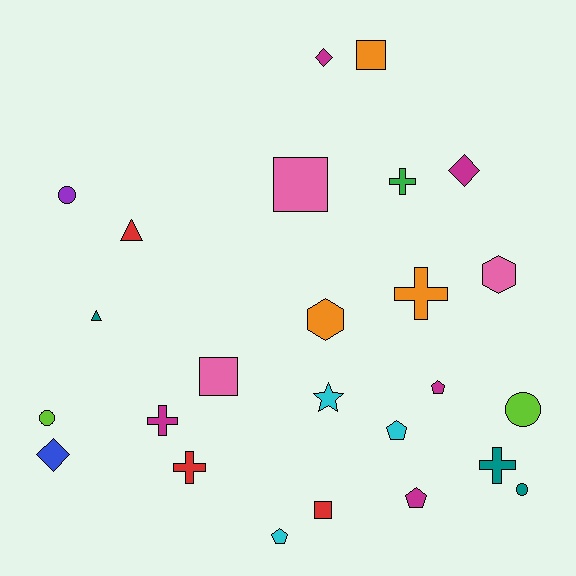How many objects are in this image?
There are 25 objects.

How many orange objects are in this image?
There are 3 orange objects.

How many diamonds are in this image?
There are 3 diamonds.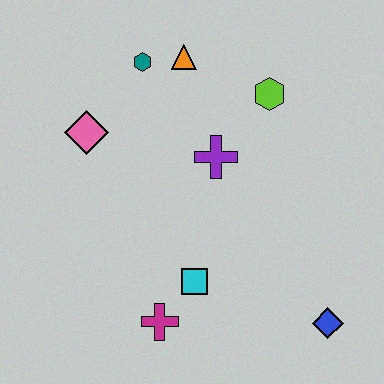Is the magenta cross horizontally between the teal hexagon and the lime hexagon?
Yes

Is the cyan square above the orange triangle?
No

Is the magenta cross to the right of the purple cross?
No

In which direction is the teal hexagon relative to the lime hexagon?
The teal hexagon is to the left of the lime hexagon.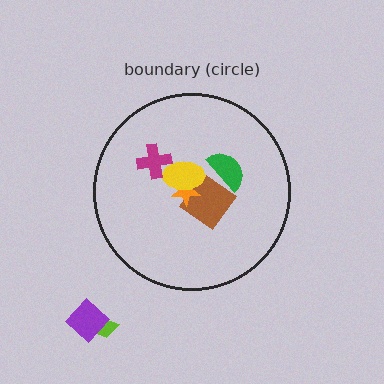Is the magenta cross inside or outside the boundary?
Inside.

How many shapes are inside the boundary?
5 inside, 2 outside.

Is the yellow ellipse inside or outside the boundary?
Inside.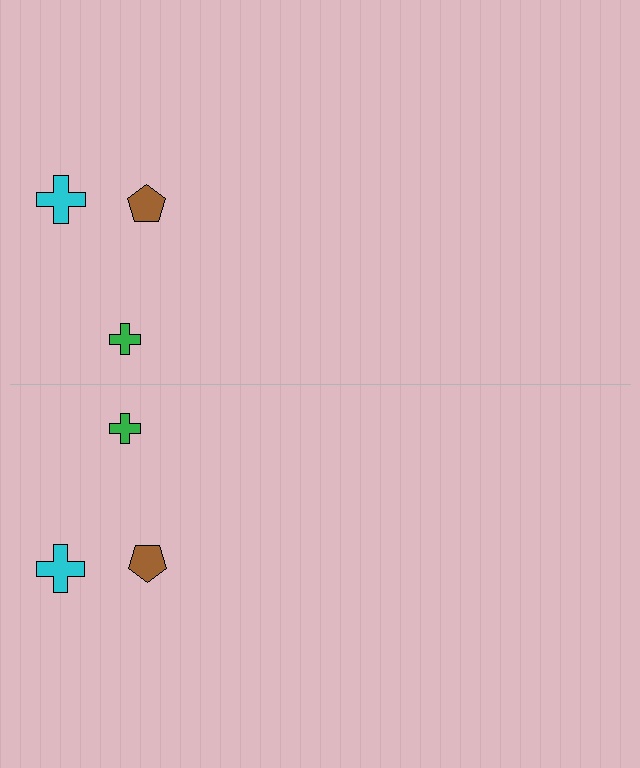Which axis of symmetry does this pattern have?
The pattern has a horizontal axis of symmetry running through the center of the image.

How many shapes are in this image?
There are 6 shapes in this image.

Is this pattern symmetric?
Yes, this pattern has bilateral (reflection) symmetry.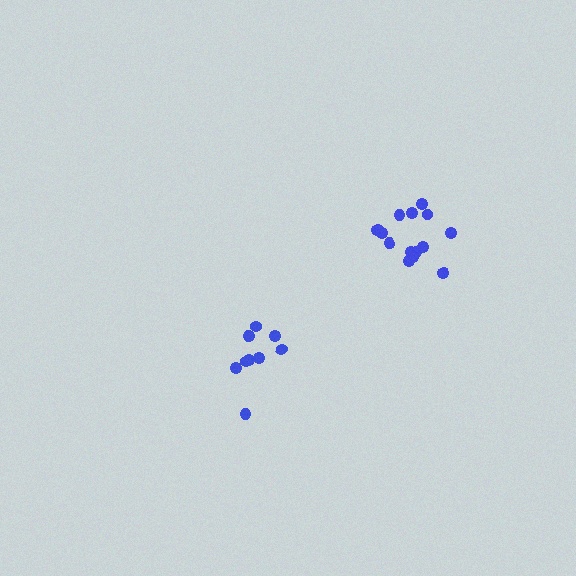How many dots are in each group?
Group 1: 10 dots, Group 2: 14 dots (24 total).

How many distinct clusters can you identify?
There are 2 distinct clusters.